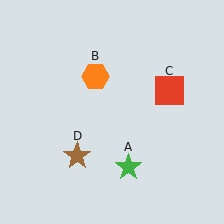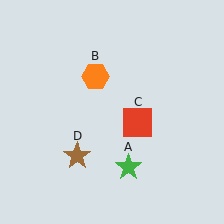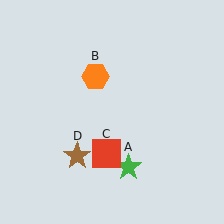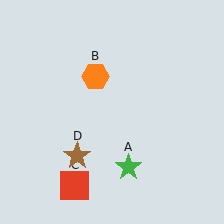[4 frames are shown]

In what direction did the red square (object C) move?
The red square (object C) moved down and to the left.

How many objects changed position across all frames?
1 object changed position: red square (object C).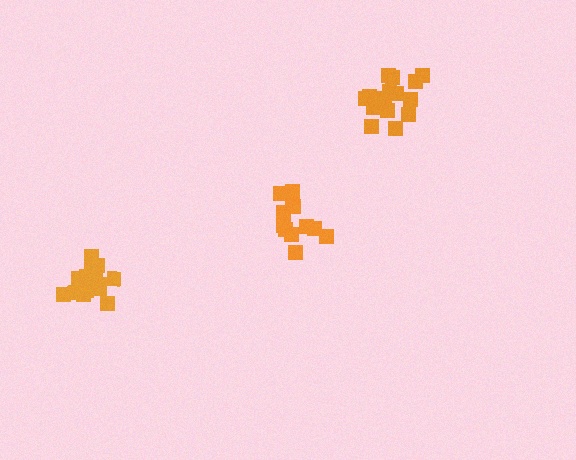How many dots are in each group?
Group 1: 12 dots, Group 2: 15 dots, Group 3: 15 dots (42 total).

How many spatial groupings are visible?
There are 3 spatial groupings.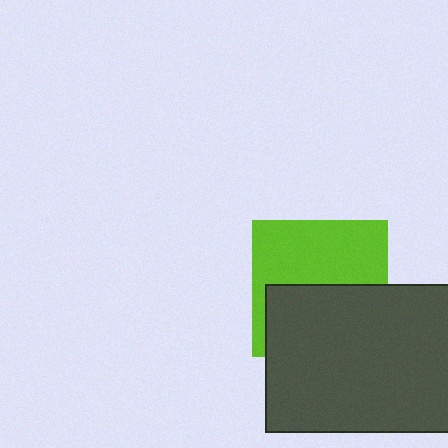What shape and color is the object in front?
The object in front is a dark gray rectangle.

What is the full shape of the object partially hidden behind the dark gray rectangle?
The partially hidden object is a lime square.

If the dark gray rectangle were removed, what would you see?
You would see the complete lime square.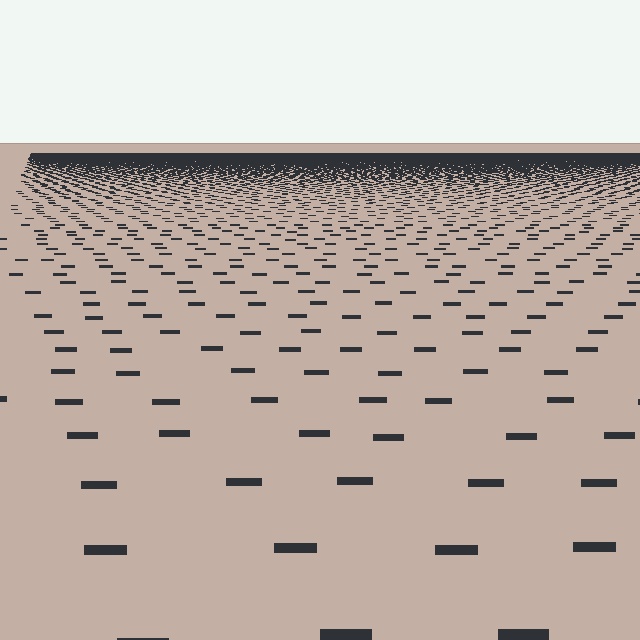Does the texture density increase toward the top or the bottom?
Density increases toward the top.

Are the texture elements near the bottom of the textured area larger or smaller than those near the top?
Larger. Near the bottom, elements are closer to the viewer and appear at a bigger on-screen size.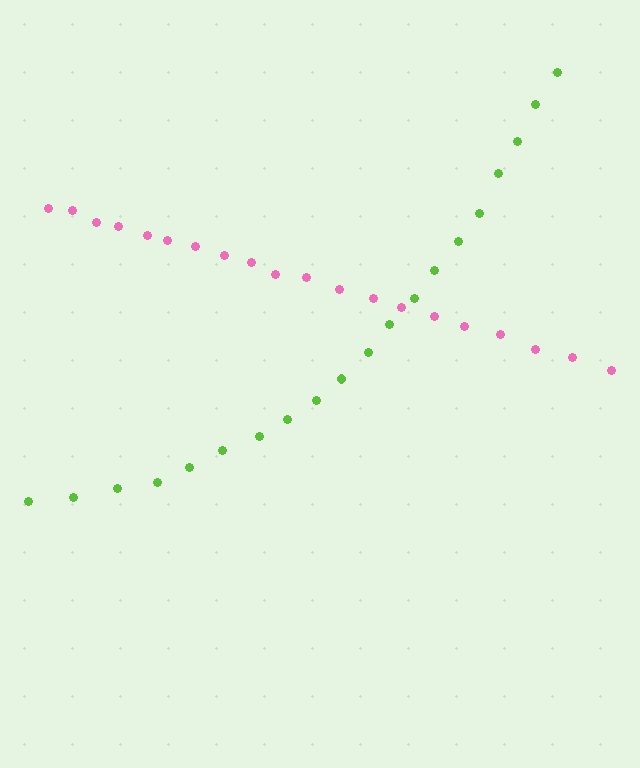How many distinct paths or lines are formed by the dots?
There are 2 distinct paths.